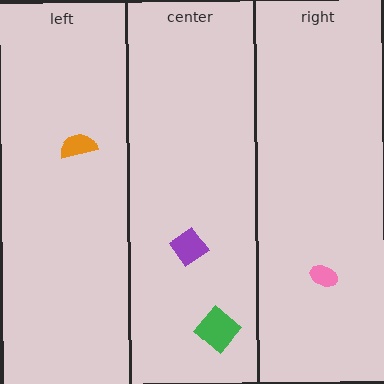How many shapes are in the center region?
2.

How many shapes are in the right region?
1.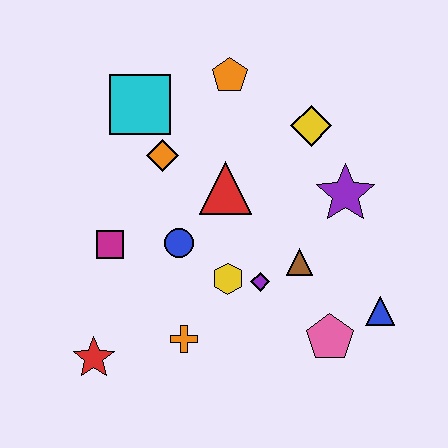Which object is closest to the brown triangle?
The purple diamond is closest to the brown triangle.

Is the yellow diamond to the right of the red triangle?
Yes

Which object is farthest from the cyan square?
The blue triangle is farthest from the cyan square.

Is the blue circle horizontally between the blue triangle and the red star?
Yes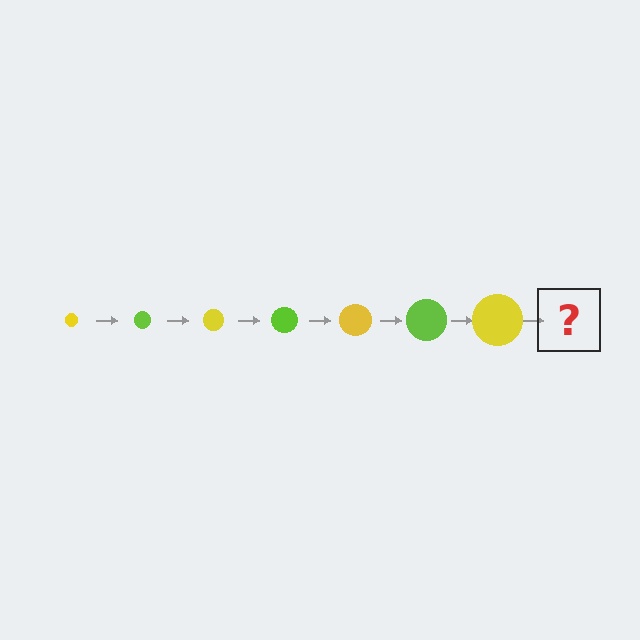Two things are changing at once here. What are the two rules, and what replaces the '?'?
The two rules are that the circle grows larger each step and the color cycles through yellow and lime. The '?' should be a lime circle, larger than the previous one.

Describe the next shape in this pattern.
It should be a lime circle, larger than the previous one.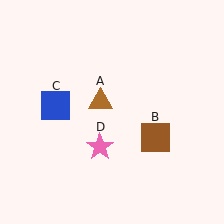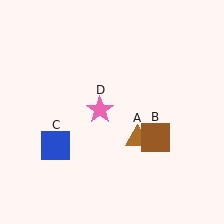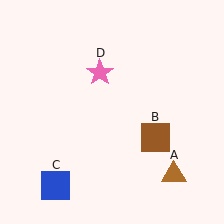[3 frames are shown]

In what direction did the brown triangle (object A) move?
The brown triangle (object A) moved down and to the right.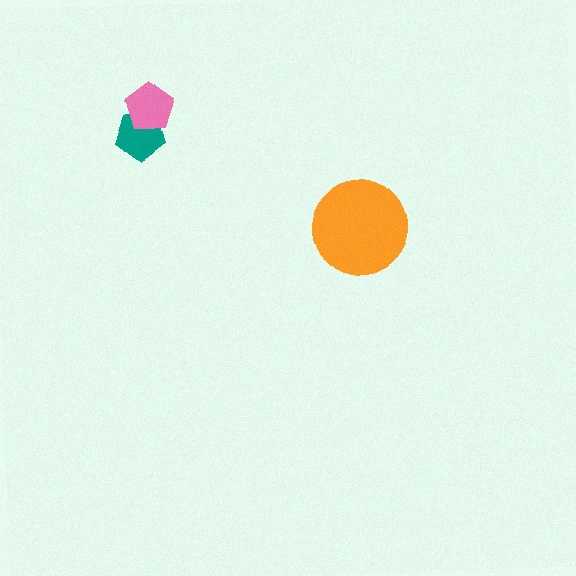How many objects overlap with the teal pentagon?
1 object overlaps with the teal pentagon.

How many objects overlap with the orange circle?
0 objects overlap with the orange circle.